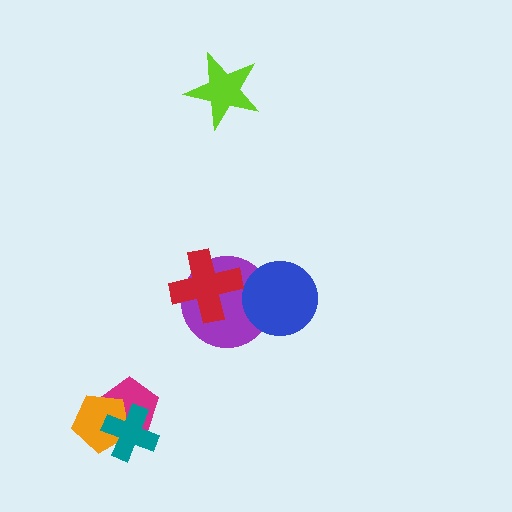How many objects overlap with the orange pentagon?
2 objects overlap with the orange pentagon.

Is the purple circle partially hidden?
Yes, it is partially covered by another shape.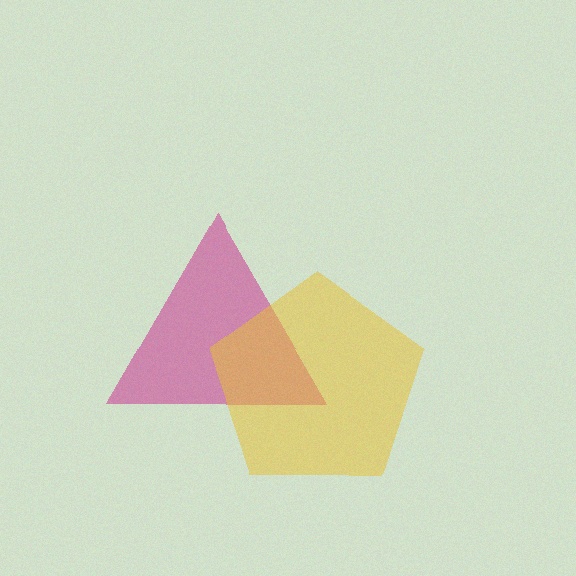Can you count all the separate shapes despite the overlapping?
Yes, there are 2 separate shapes.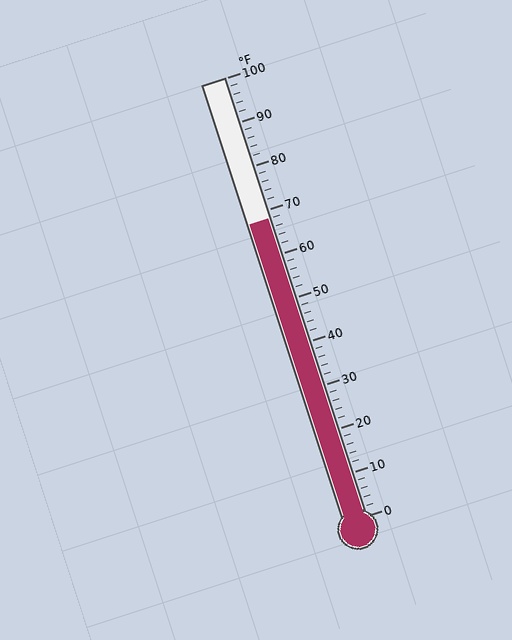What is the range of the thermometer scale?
The thermometer scale ranges from 0°F to 100°F.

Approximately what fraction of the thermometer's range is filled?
The thermometer is filled to approximately 70% of its range.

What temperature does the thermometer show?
The thermometer shows approximately 68°F.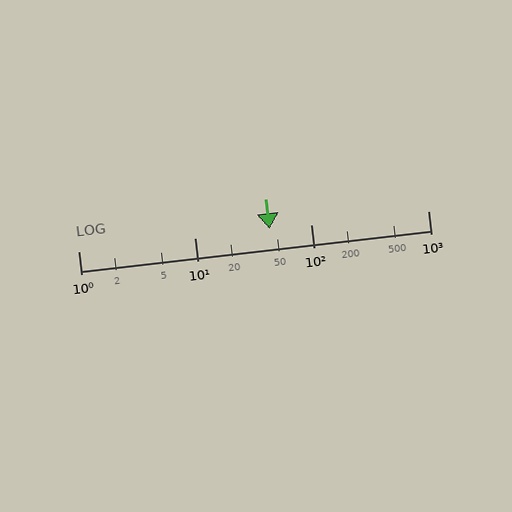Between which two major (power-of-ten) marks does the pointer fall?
The pointer is between 10 and 100.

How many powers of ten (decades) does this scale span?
The scale spans 3 decades, from 1 to 1000.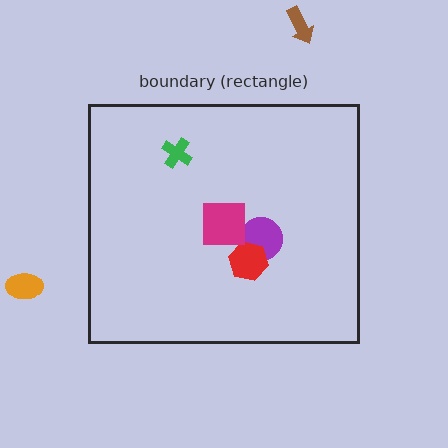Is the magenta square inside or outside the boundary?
Inside.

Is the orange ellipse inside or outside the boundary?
Outside.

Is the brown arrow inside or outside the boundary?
Outside.